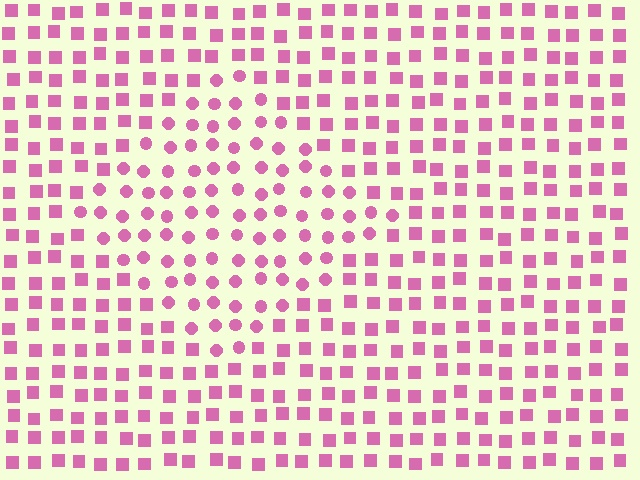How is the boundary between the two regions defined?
The boundary is defined by a change in element shape: circles inside vs. squares outside. All elements share the same color and spacing.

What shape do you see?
I see a diamond.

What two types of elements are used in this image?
The image uses circles inside the diamond region and squares outside it.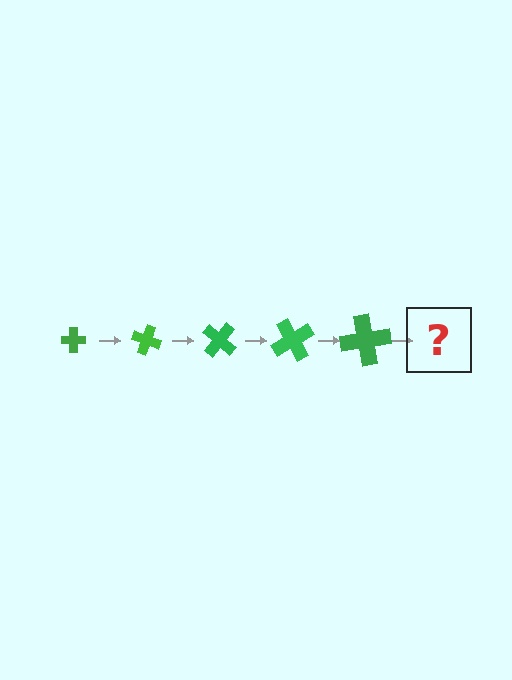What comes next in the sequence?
The next element should be a cross, larger than the previous one and rotated 100 degrees from the start.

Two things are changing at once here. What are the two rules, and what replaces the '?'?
The two rules are that the cross grows larger each step and it rotates 20 degrees each step. The '?' should be a cross, larger than the previous one and rotated 100 degrees from the start.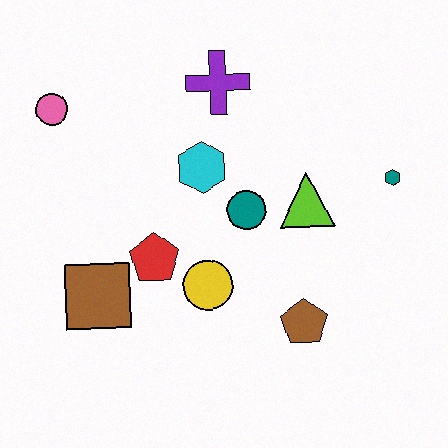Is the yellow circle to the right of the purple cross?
No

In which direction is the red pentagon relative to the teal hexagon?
The red pentagon is to the left of the teal hexagon.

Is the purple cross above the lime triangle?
Yes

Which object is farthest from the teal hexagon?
The pink circle is farthest from the teal hexagon.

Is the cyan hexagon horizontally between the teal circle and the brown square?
Yes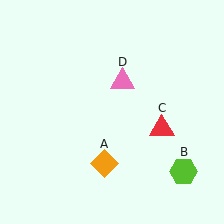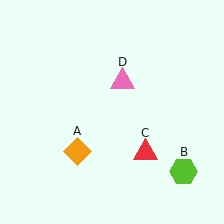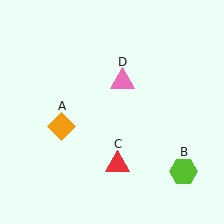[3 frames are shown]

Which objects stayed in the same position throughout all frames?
Lime hexagon (object B) and pink triangle (object D) remained stationary.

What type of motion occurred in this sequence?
The orange diamond (object A), red triangle (object C) rotated clockwise around the center of the scene.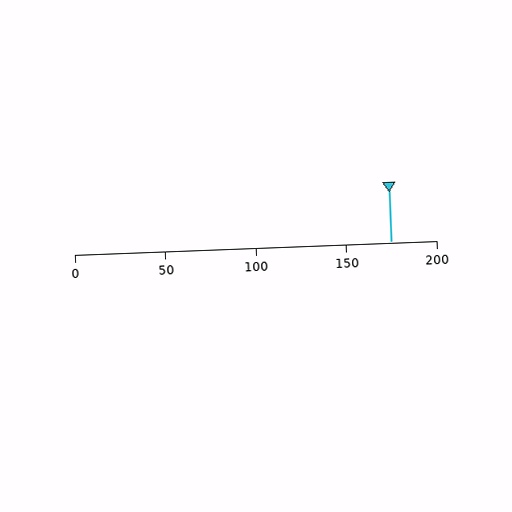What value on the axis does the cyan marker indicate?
The marker indicates approximately 175.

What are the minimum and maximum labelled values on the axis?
The axis runs from 0 to 200.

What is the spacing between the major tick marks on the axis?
The major ticks are spaced 50 apart.